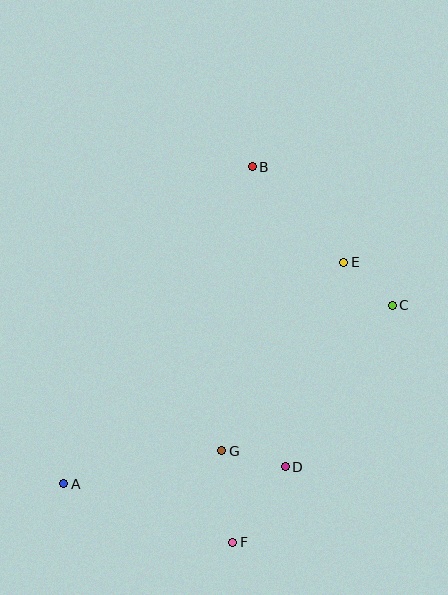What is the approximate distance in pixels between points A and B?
The distance between A and B is approximately 369 pixels.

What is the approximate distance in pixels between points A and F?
The distance between A and F is approximately 179 pixels.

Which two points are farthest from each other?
Points B and F are farthest from each other.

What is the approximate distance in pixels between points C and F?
The distance between C and F is approximately 286 pixels.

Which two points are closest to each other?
Points C and E are closest to each other.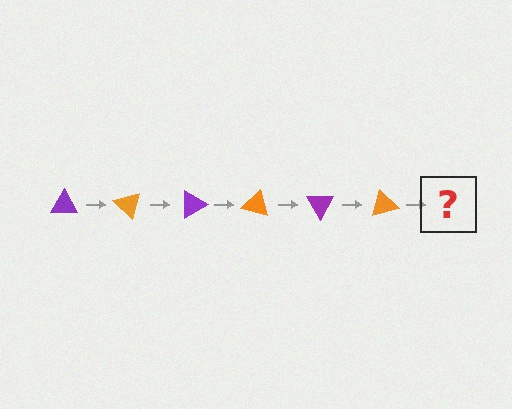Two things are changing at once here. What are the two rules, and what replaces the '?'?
The two rules are that it rotates 45 degrees each step and the color cycles through purple and orange. The '?' should be a purple triangle, rotated 270 degrees from the start.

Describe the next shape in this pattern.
It should be a purple triangle, rotated 270 degrees from the start.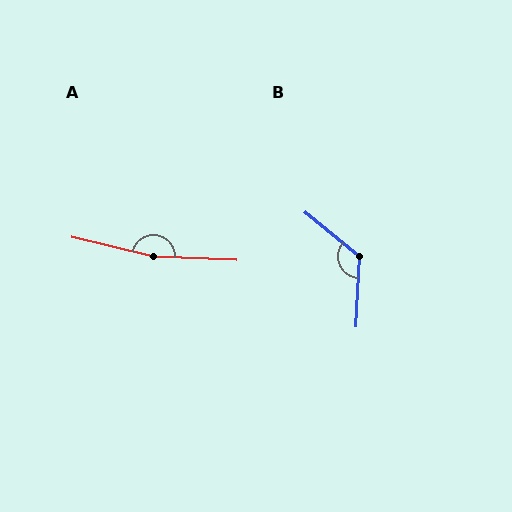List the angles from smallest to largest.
B (126°), A (169°).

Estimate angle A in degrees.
Approximately 169 degrees.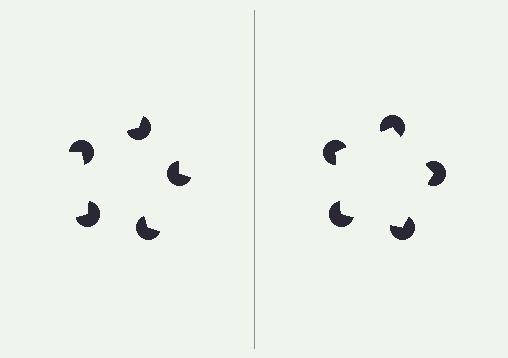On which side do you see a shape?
An illusory pentagon appears on the right side. On the left side the wedge cuts are rotated, so no coherent shape forms.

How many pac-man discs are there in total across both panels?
10 — 5 on each side.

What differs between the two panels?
The pac-man discs are positioned identically on both sides; only the wedge orientations differ. On the right they align to a pentagon; on the left they are misaligned.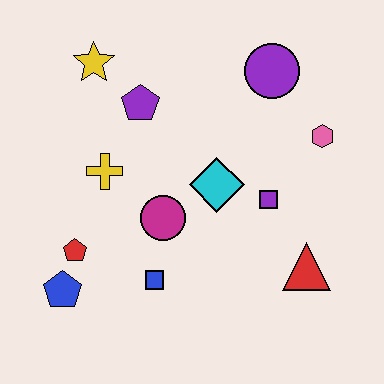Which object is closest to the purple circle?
The pink hexagon is closest to the purple circle.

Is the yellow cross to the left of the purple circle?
Yes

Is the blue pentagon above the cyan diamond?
No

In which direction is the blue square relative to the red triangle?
The blue square is to the left of the red triangle.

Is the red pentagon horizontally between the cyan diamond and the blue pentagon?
Yes